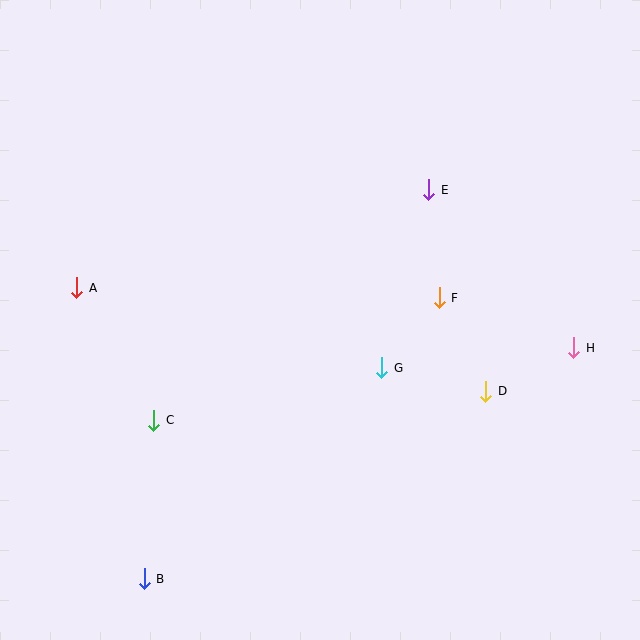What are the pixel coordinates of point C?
Point C is at (154, 420).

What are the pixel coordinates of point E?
Point E is at (429, 190).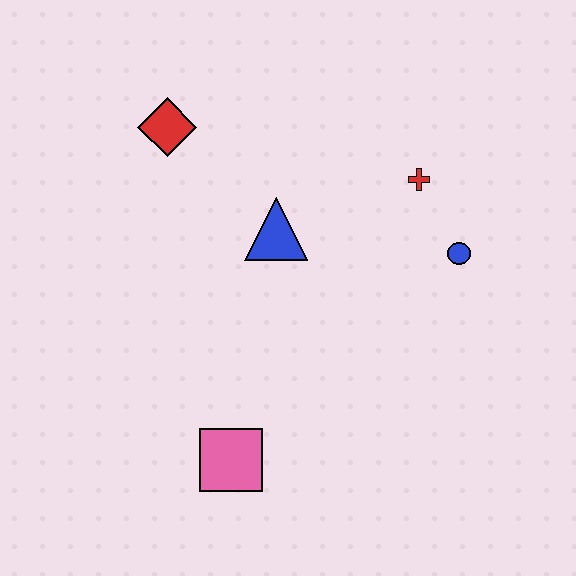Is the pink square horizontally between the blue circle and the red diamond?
Yes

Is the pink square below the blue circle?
Yes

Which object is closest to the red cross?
The blue circle is closest to the red cross.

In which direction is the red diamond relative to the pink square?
The red diamond is above the pink square.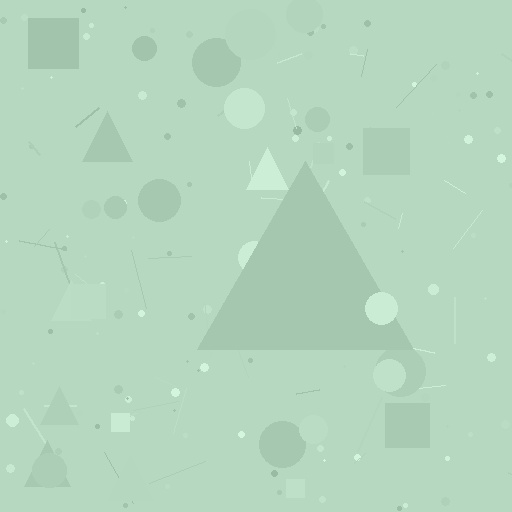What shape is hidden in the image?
A triangle is hidden in the image.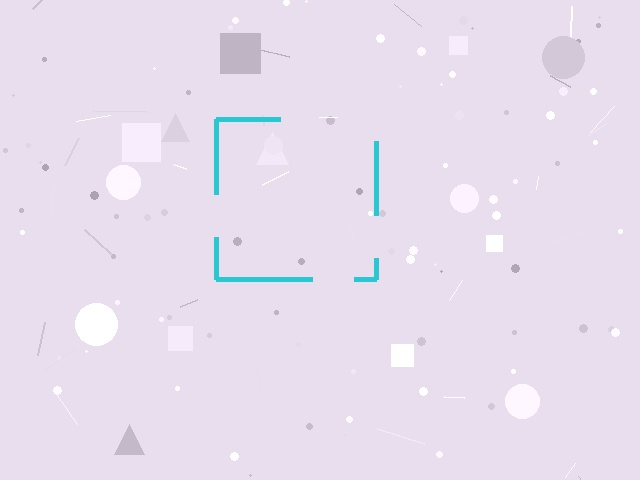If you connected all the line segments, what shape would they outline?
They would outline a square.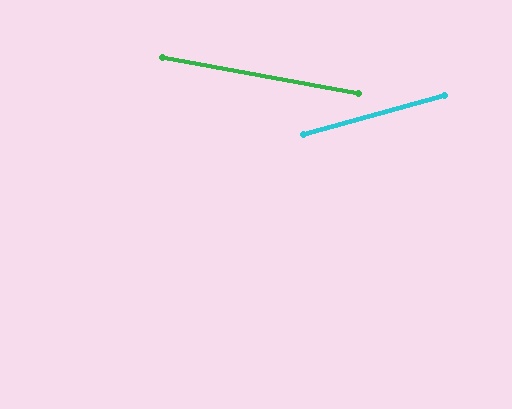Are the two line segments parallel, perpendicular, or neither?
Neither parallel nor perpendicular — they differ by about 26°.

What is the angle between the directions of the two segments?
Approximately 26 degrees.